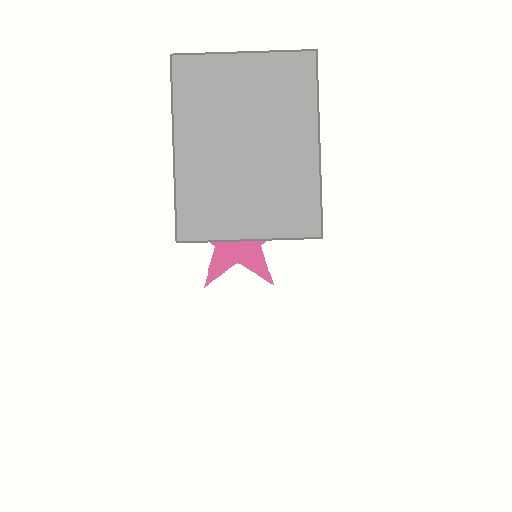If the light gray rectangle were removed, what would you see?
You would see the complete pink star.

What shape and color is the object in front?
The object in front is a light gray rectangle.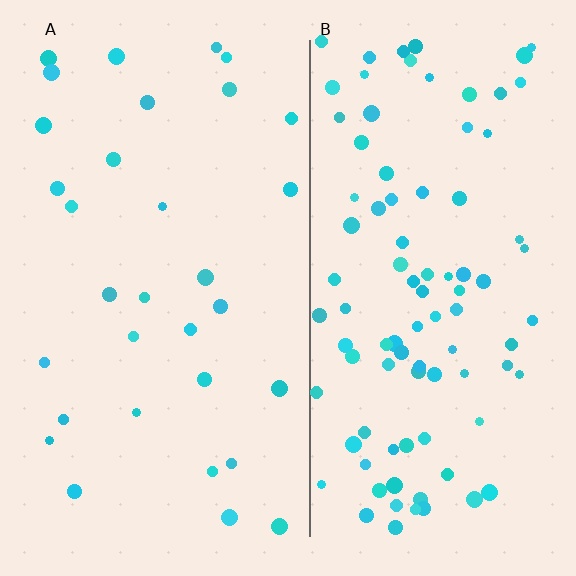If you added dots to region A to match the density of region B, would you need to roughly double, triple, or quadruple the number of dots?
Approximately triple.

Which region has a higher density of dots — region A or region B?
B (the right).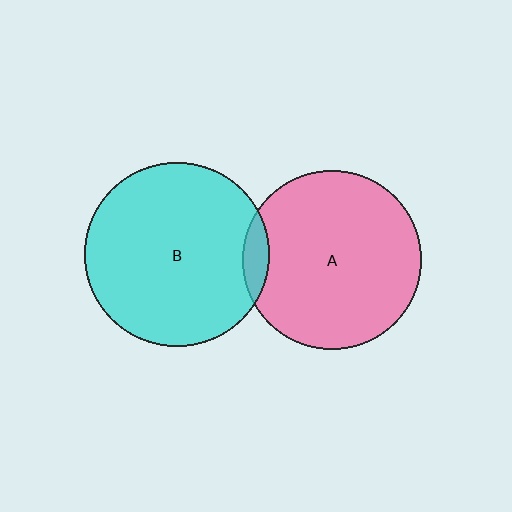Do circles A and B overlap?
Yes.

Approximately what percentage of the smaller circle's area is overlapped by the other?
Approximately 5%.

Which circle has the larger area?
Circle B (cyan).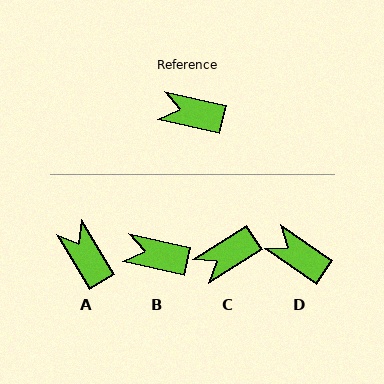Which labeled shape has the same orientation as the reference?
B.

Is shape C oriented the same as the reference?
No, it is off by about 45 degrees.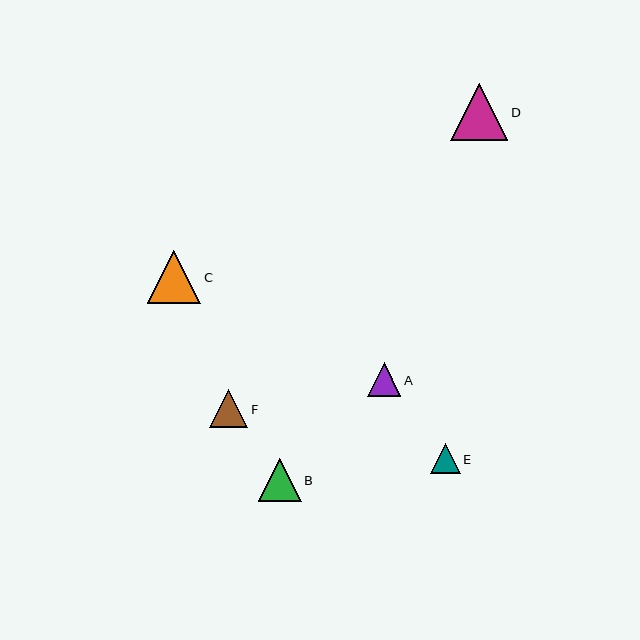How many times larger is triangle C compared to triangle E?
Triangle C is approximately 1.8 times the size of triangle E.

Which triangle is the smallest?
Triangle E is the smallest with a size of approximately 30 pixels.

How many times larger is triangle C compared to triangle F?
Triangle C is approximately 1.4 times the size of triangle F.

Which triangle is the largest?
Triangle D is the largest with a size of approximately 57 pixels.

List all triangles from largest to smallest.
From largest to smallest: D, C, B, F, A, E.